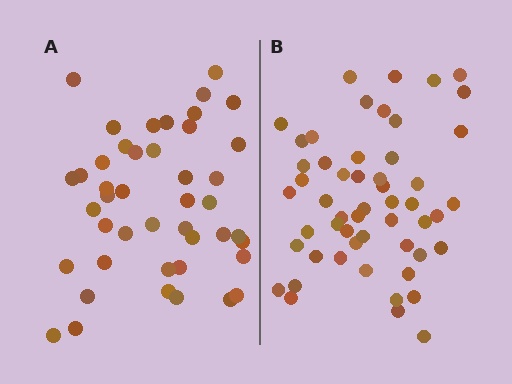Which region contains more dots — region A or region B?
Region B (the right region) has more dots.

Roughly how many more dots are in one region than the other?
Region B has roughly 8 or so more dots than region A.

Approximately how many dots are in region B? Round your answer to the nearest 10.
About 50 dots. (The exact count is 53, which rounds to 50.)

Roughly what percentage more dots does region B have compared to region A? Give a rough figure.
About 20% more.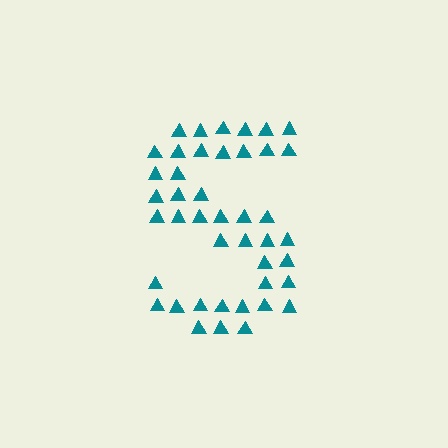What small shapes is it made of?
It is made of small triangles.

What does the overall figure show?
The overall figure shows the letter S.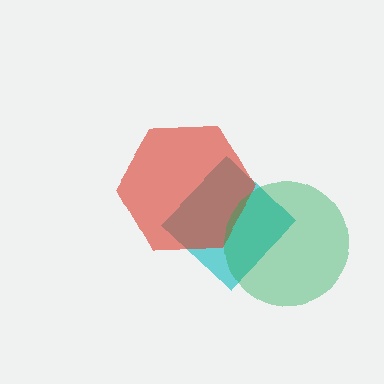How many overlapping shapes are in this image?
There are 3 overlapping shapes in the image.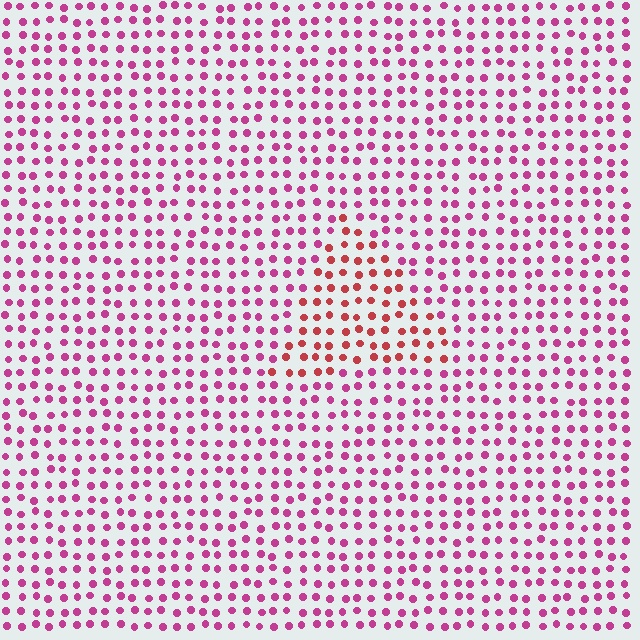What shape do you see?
I see a triangle.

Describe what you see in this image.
The image is filled with small magenta elements in a uniform arrangement. A triangle-shaped region is visible where the elements are tinted to a slightly different hue, forming a subtle color boundary.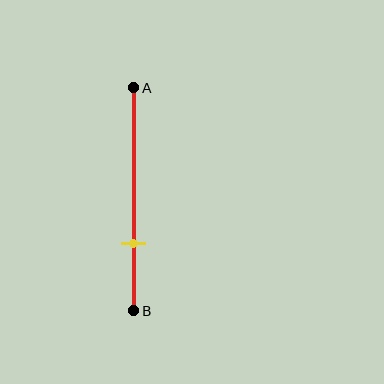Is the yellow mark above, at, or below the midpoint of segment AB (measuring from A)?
The yellow mark is below the midpoint of segment AB.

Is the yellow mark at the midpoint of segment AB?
No, the mark is at about 70% from A, not at the 50% midpoint.